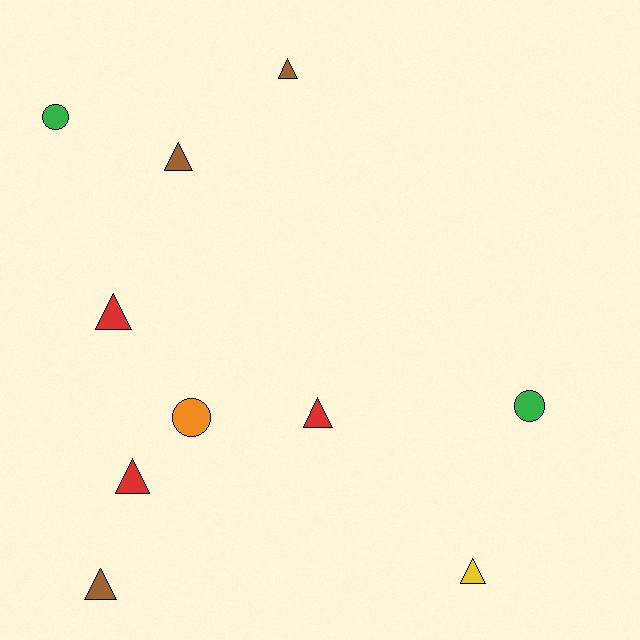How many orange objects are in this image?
There is 1 orange object.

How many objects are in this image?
There are 10 objects.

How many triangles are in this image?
There are 7 triangles.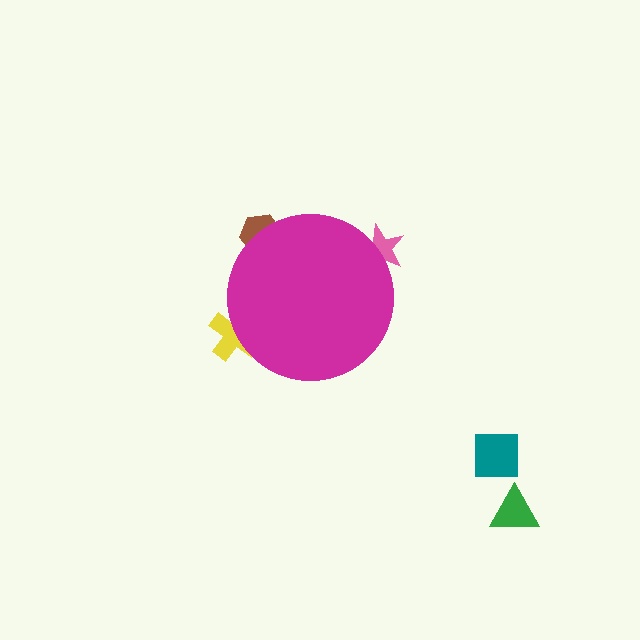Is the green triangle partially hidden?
No, the green triangle is fully visible.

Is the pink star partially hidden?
Yes, the pink star is partially hidden behind the magenta circle.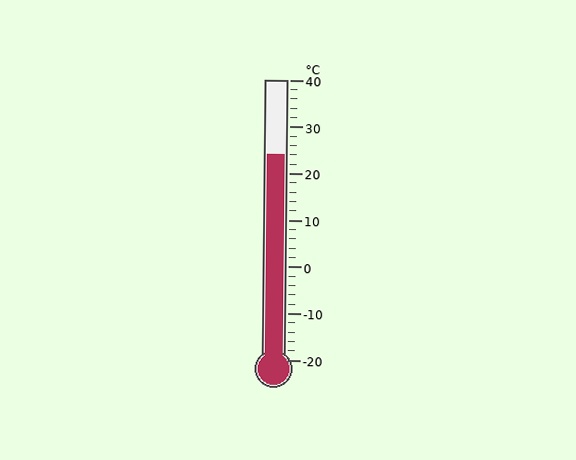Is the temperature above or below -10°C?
The temperature is above -10°C.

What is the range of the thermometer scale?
The thermometer scale ranges from -20°C to 40°C.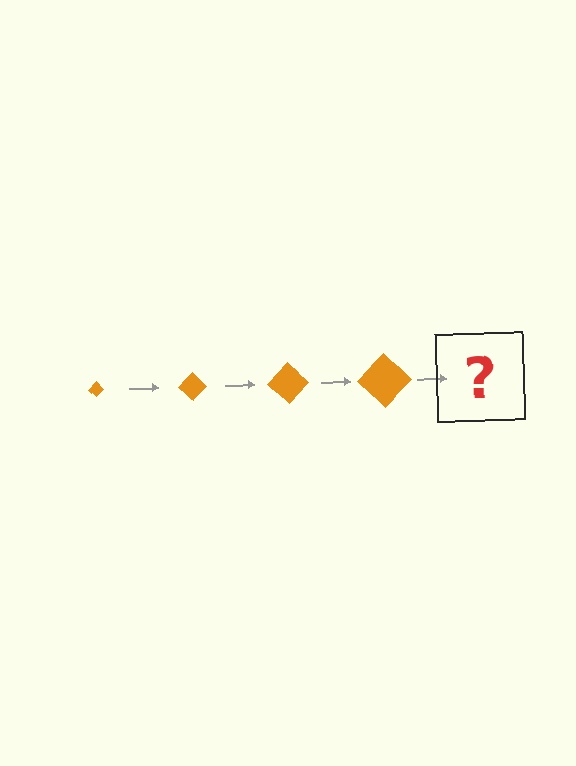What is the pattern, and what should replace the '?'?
The pattern is that the diamond gets progressively larger each step. The '?' should be an orange diamond, larger than the previous one.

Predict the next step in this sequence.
The next step is an orange diamond, larger than the previous one.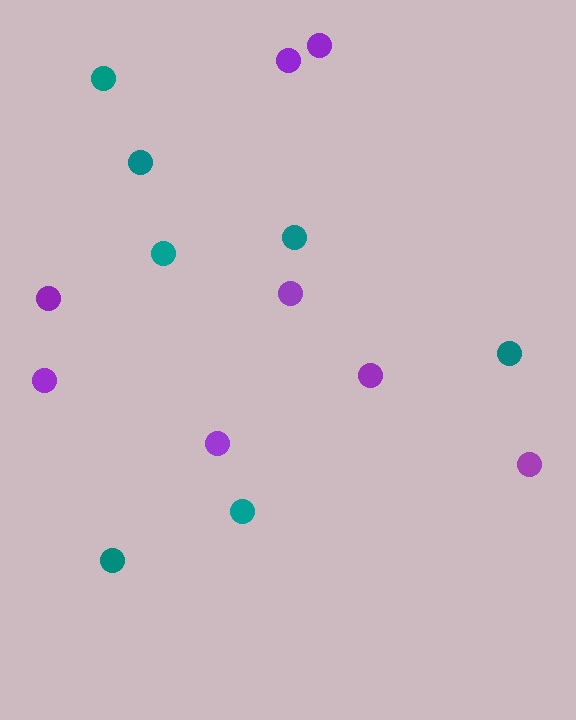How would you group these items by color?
There are 2 groups: one group of teal circles (7) and one group of purple circles (8).